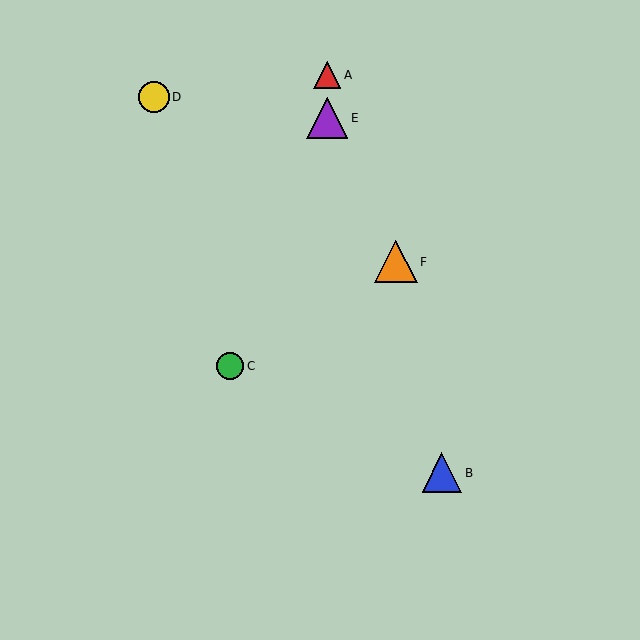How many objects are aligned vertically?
2 objects (A, E) are aligned vertically.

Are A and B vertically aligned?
No, A is at x≈327 and B is at x≈442.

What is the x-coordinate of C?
Object C is at x≈230.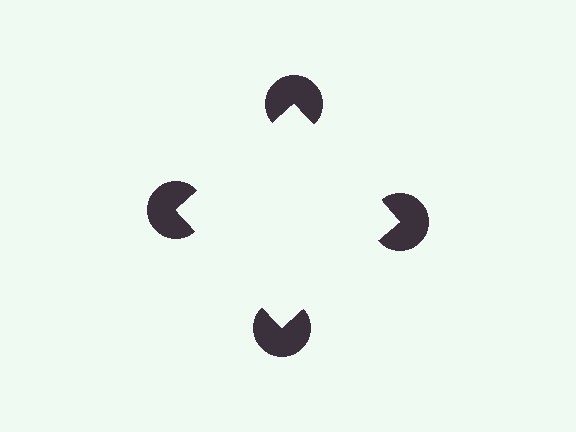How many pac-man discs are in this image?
There are 4 — one at each vertex of the illusory square.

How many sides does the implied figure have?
4 sides.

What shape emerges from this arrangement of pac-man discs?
An illusory square — its edges are inferred from the aligned wedge cuts in the pac-man discs, not physically drawn.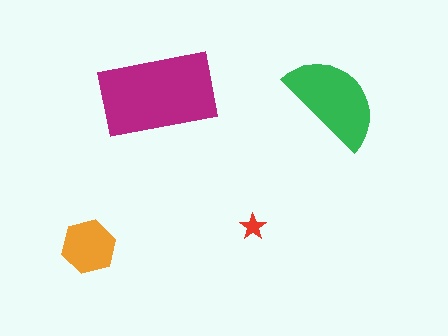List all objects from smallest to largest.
The red star, the orange hexagon, the green semicircle, the magenta rectangle.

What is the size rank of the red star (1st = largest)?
4th.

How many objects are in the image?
There are 4 objects in the image.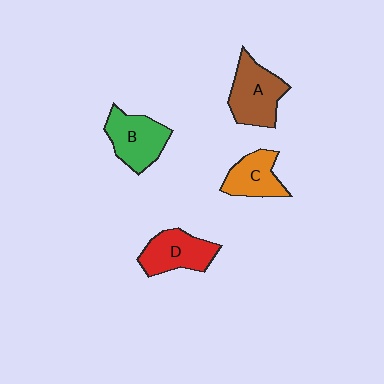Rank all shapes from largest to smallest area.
From largest to smallest: A (brown), B (green), D (red), C (orange).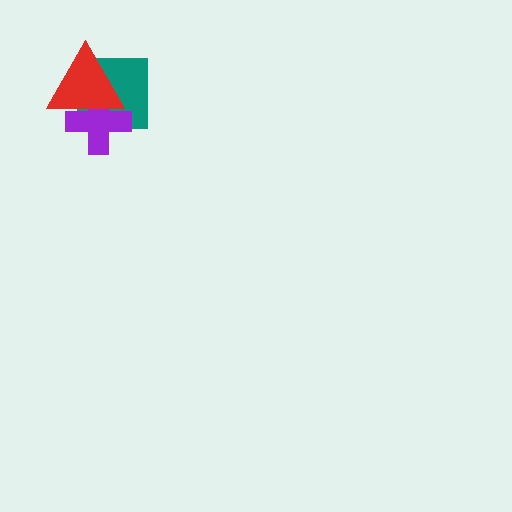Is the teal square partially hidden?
Yes, it is partially covered by another shape.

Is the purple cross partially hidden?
Yes, it is partially covered by another shape.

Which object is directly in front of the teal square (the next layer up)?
The purple cross is directly in front of the teal square.